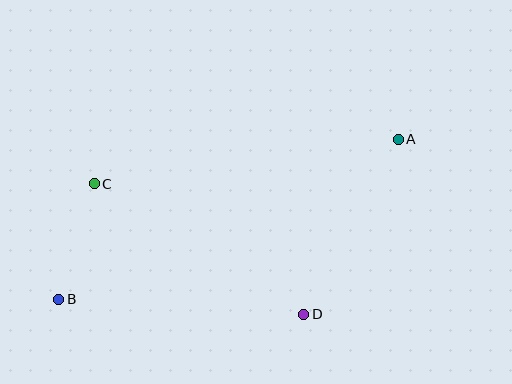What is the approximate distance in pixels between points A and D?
The distance between A and D is approximately 199 pixels.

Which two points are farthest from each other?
Points A and B are farthest from each other.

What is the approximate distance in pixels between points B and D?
The distance between B and D is approximately 245 pixels.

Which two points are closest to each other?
Points B and C are closest to each other.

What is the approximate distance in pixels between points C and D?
The distance between C and D is approximately 247 pixels.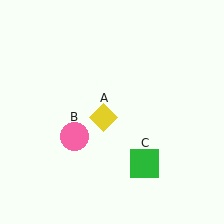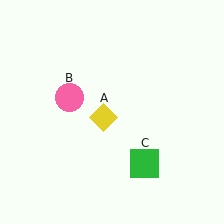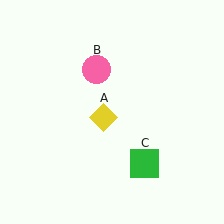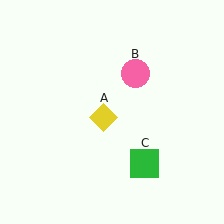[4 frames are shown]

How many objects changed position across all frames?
1 object changed position: pink circle (object B).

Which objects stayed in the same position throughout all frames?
Yellow diamond (object A) and green square (object C) remained stationary.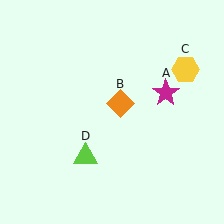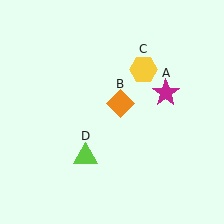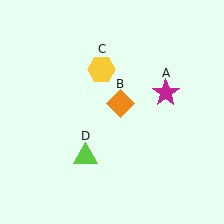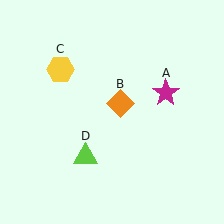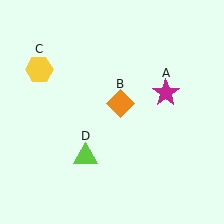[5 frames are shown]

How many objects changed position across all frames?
1 object changed position: yellow hexagon (object C).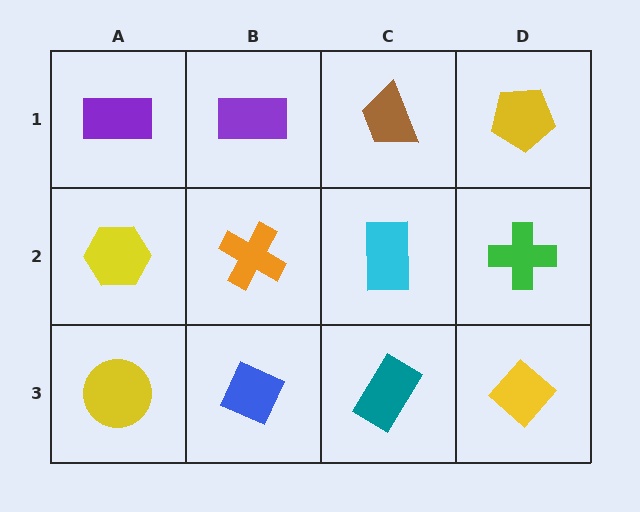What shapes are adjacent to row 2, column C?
A brown trapezoid (row 1, column C), a teal rectangle (row 3, column C), an orange cross (row 2, column B), a green cross (row 2, column D).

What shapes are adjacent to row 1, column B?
An orange cross (row 2, column B), a purple rectangle (row 1, column A), a brown trapezoid (row 1, column C).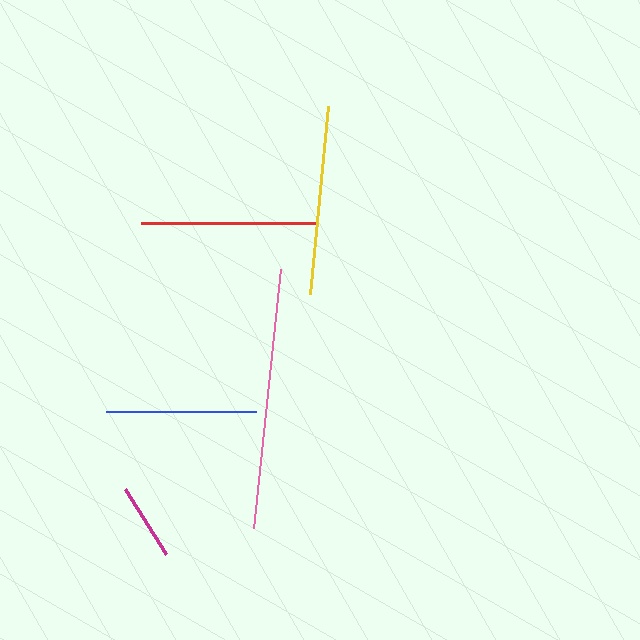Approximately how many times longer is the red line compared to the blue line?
The red line is approximately 1.2 times the length of the blue line.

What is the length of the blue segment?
The blue segment is approximately 150 pixels long.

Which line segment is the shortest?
The magenta line is the shortest at approximately 76 pixels.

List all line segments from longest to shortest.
From longest to shortest: pink, yellow, red, blue, magenta.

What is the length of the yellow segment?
The yellow segment is approximately 188 pixels long.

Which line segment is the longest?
The pink line is the longest at approximately 260 pixels.